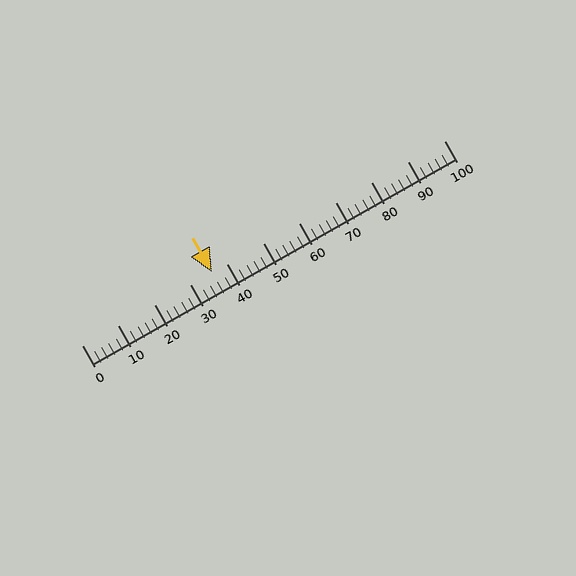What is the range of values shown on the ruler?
The ruler shows values from 0 to 100.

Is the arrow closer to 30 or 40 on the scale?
The arrow is closer to 40.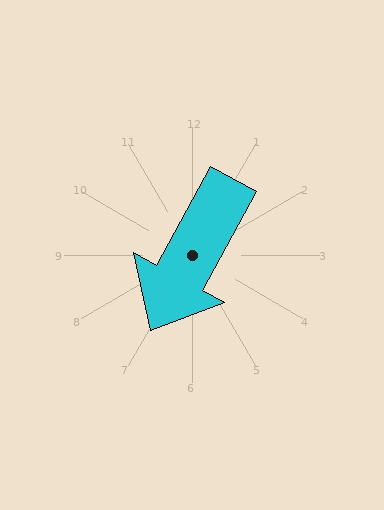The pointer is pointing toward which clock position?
Roughly 7 o'clock.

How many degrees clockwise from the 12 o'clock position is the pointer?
Approximately 209 degrees.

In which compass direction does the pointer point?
Southwest.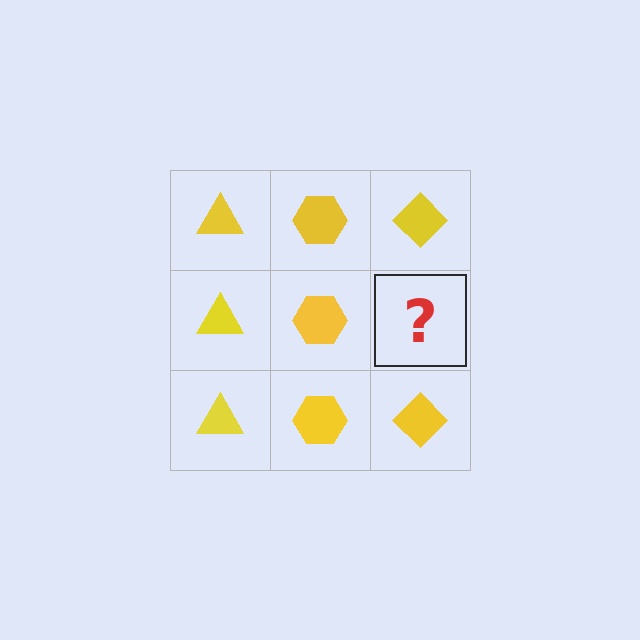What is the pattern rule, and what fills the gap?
The rule is that each column has a consistent shape. The gap should be filled with a yellow diamond.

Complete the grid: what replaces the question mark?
The question mark should be replaced with a yellow diamond.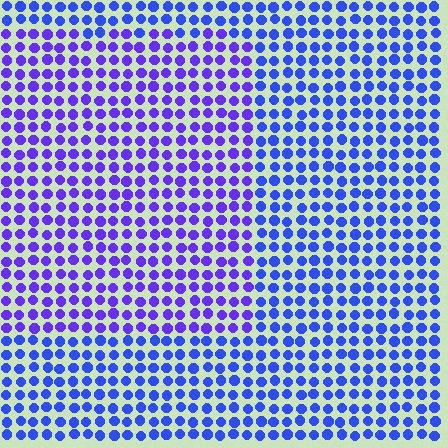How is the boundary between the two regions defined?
The boundary is defined purely by a slight shift in hue (about 28 degrees). Spacing, size, and orientation are identical on both sides.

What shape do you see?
I see a rectangle.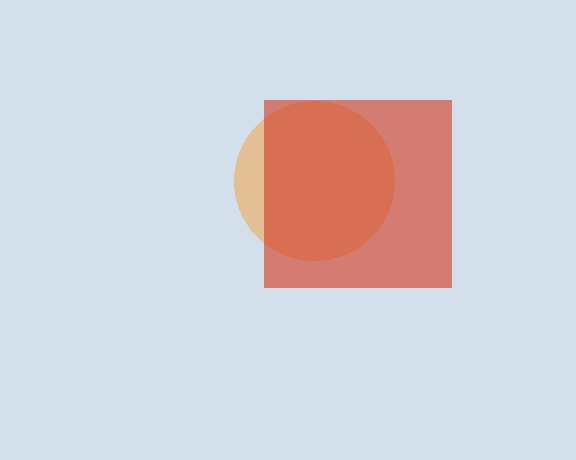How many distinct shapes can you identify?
There are 2 distinct shapes: an orange circle, a red square.